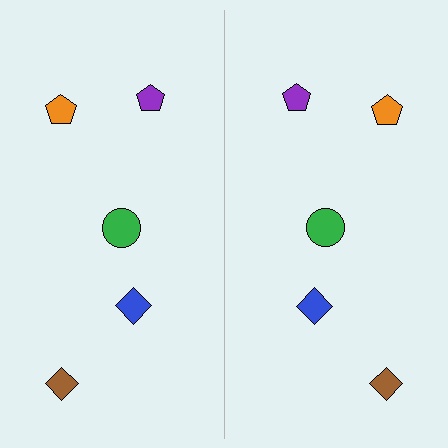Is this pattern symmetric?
Yes, this pattern has bilateral (reflection) symmetry.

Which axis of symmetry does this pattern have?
The pattern has a vertical axis of symmetry running through the center of the image.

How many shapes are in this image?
There are 10 shapes in this image.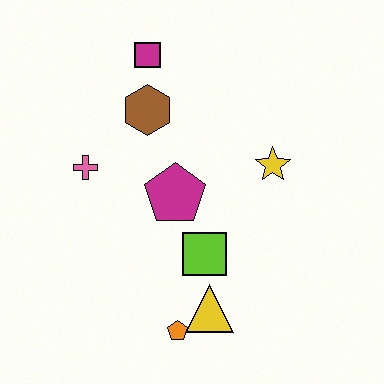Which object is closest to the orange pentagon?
The yellow triangle is closest to the orange pentagon.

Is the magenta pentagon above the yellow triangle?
Yes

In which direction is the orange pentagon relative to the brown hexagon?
The orange pentagon is below the brown hexagon.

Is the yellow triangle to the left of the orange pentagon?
No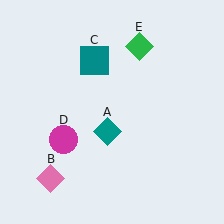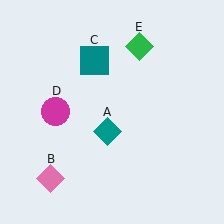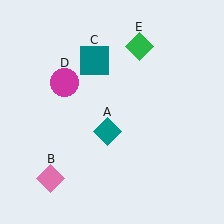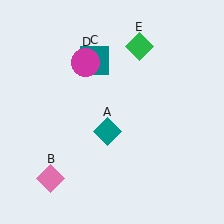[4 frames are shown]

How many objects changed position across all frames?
1 object changed position: magenta circle (object D).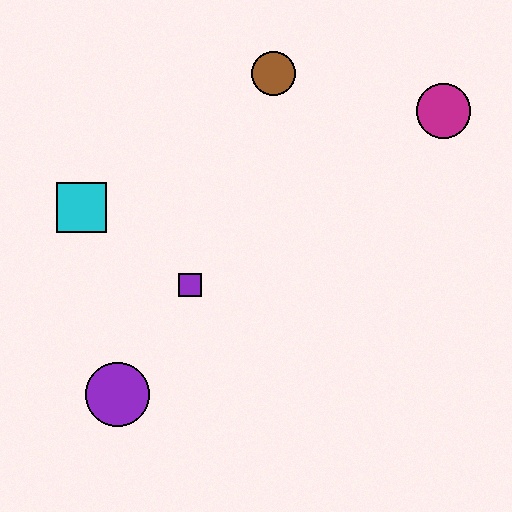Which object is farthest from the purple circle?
The magenta circle is farthest from the purple circle.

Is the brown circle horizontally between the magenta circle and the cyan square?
Yes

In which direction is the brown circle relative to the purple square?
The brown circle is above the purple square.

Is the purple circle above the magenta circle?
No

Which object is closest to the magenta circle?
The brown circle is closest to the magenta circle.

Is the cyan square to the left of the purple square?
Yes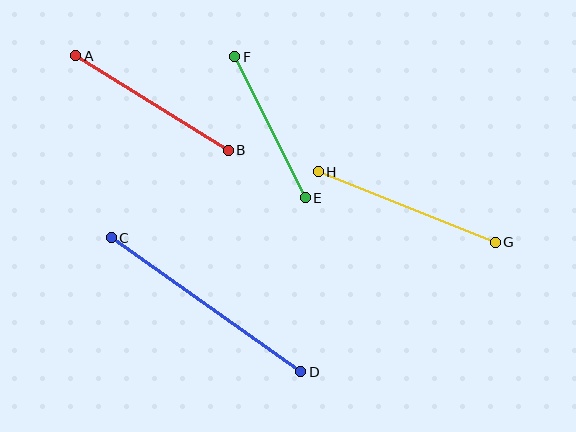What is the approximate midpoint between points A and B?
The midpoint is at approximately (152, 103) pixels.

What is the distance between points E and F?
The distance is approximately 158 pixels.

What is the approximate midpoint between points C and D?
The midpoint is at approximately (206, 305) pixels.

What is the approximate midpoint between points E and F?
The midpoint is at approximately (270, 127) pixels.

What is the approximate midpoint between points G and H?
The midpoint is at approximately (407, 207) pixels.